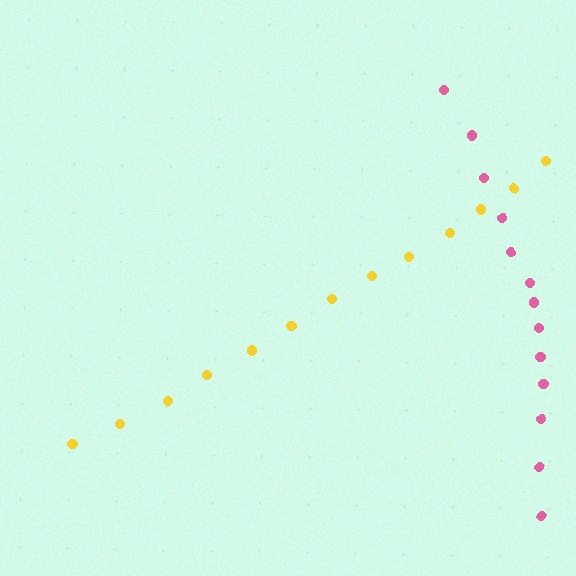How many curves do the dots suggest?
There are 2 distinct paths.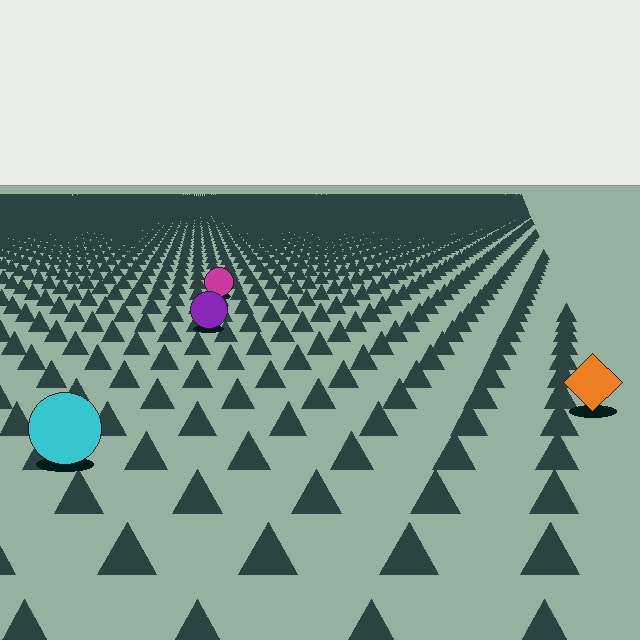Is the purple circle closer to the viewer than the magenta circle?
Yes. The purple circle is closer — you can tell from the texture gradient: the ground texture is coarser near it.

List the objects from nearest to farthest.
From nearest to farthest: the cyan circle, the orange diamond, the purple circle, the magenta circle.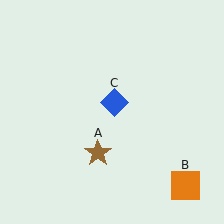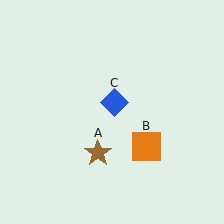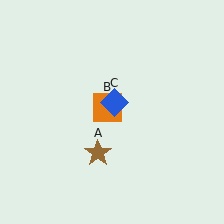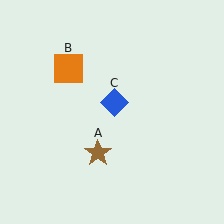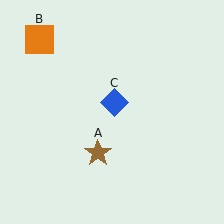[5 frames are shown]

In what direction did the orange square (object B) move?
The orange square (object B) moved up and to the left.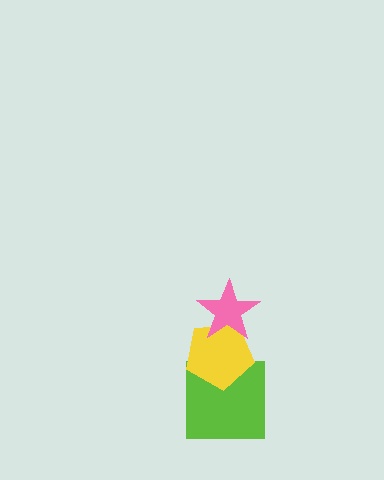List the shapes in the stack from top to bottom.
From top to bottom: the pink star, the yellow pentagon, the lime square.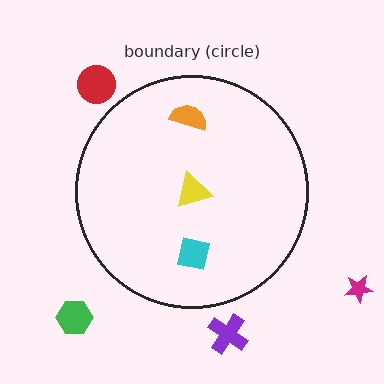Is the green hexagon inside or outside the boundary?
Outside.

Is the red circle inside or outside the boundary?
Outside.